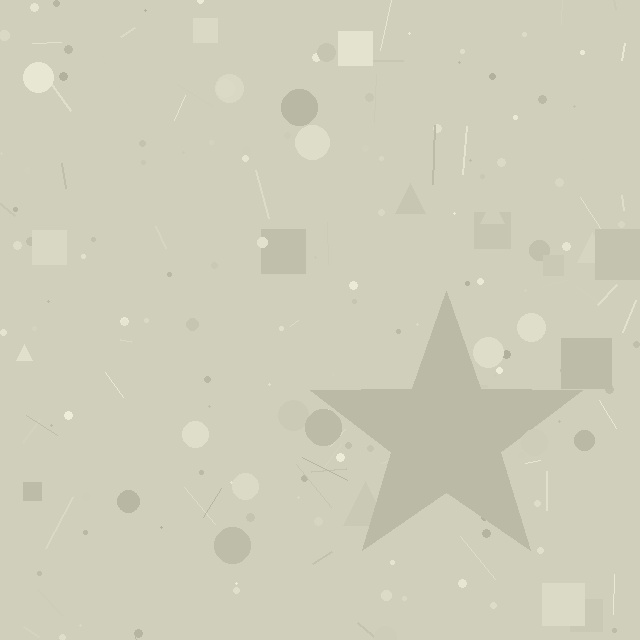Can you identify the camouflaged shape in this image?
The camouflaged shape is a star.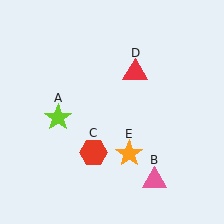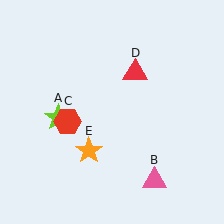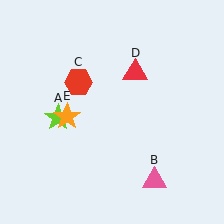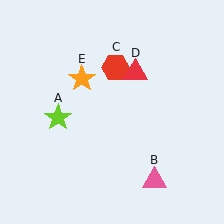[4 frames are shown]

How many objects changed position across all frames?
2 objects changed position: red hexagon (object C), orange star (object E).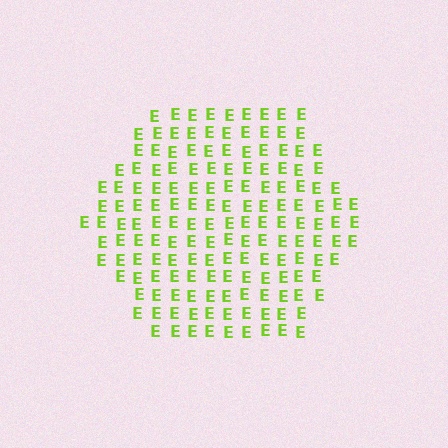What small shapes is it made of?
It is made of small letter E's.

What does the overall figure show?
The overall figure shows a hexagon.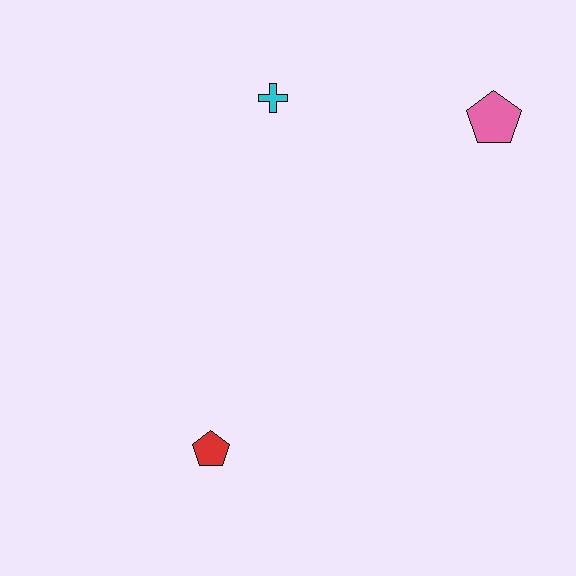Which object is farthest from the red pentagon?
The pink pentagon is farthest from the red pentagon.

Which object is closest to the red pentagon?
The cyan cross is closest to the red pentagon.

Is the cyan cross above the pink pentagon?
Yes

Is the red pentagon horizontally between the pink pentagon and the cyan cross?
No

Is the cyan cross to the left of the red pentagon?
No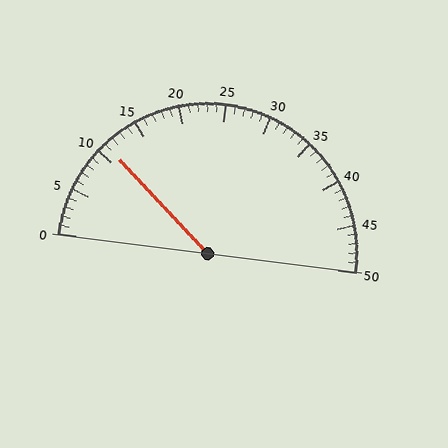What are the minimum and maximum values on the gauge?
The gauge ranges from 0 to 50.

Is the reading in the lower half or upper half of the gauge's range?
The reading is in the lower half of the range (0 to 50).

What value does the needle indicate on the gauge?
The needle indicates approximately 11.